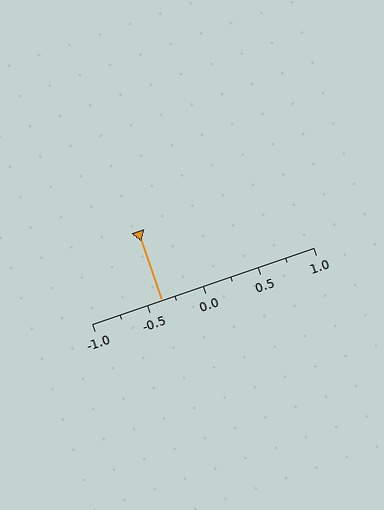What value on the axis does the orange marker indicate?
The marker indicates approximately -0.38.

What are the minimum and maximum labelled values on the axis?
The axis runs from -1.0 to 1.0.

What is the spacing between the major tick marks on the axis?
The major ticks are spaced 0.5 apart.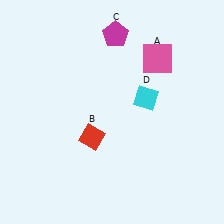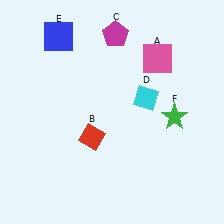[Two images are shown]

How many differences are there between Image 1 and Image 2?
There are 2 differences between the two images.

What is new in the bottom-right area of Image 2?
A green star (F) was added in the bottom-right area of Image 2.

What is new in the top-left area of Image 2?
A blue square (E) was added in the top-left area of Image 2.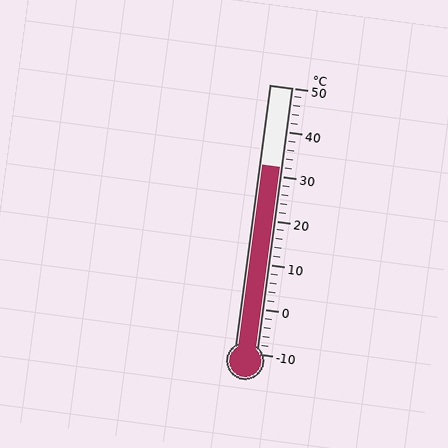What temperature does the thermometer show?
The thermometer shows approximately 32°C.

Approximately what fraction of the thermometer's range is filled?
The thermometer is filled to approximately 70% of its range.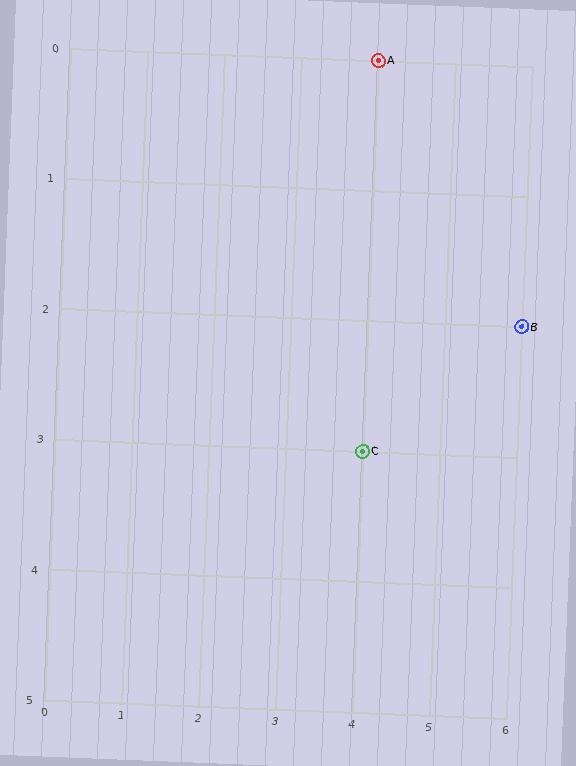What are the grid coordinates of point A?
Point A is at grid coordinates (4, 0).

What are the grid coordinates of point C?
Point C is at grid coordinates (4, 3).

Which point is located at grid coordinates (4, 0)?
Point A is at (4, 0).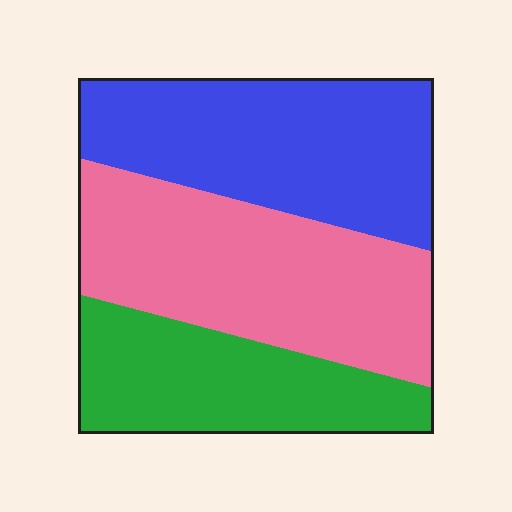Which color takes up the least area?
Green, at roughly 25%.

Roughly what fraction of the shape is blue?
Blue covers roughly 35% of the shape.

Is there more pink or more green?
Pink.